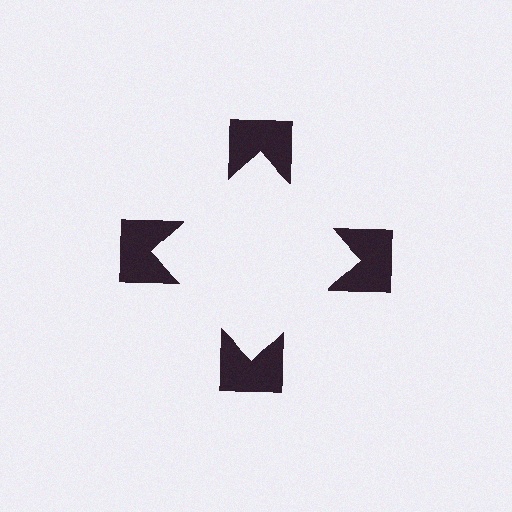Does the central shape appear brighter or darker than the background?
It typically appears slightly brighter than the background, even though no actual brightness change is drawn.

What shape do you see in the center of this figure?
An illusory square — its edges are inferred from the aligned wedge cuts in the notched squares, not physically drawn.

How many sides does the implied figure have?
4 sides.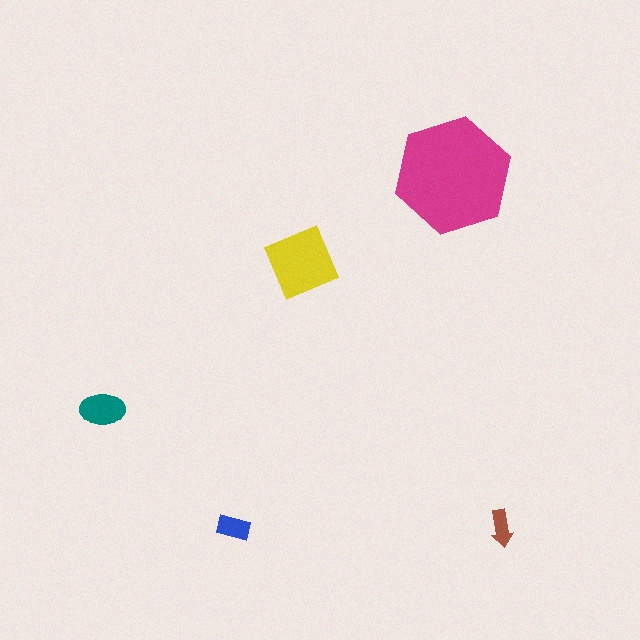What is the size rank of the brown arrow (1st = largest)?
5th.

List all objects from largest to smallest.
The magenta hexagon, the yellow square, the teal ellipse, the blue rectangle, the brown arrow.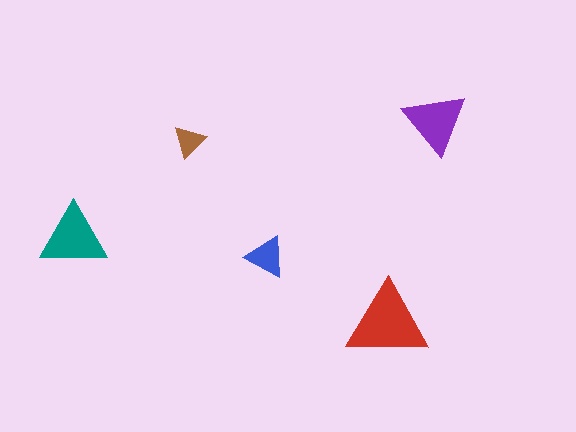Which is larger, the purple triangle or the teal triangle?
The teal one.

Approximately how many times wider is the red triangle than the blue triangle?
About 2 times wider.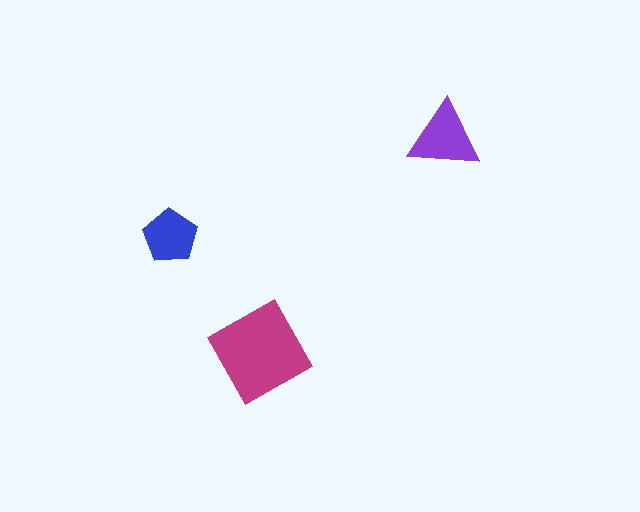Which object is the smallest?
The blue pentagon.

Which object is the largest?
The magenta diamond.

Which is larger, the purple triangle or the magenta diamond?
The magenta diamond.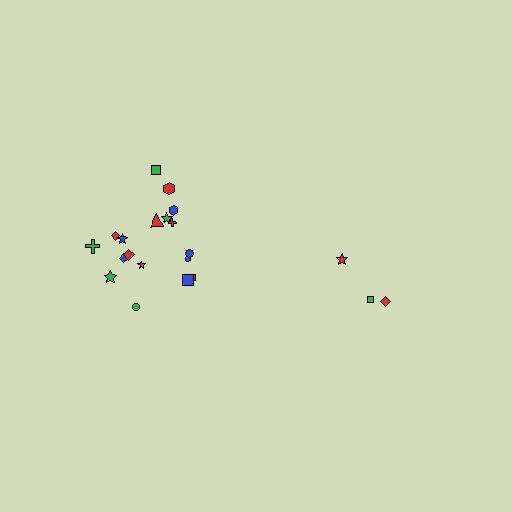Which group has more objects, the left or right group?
The left group.